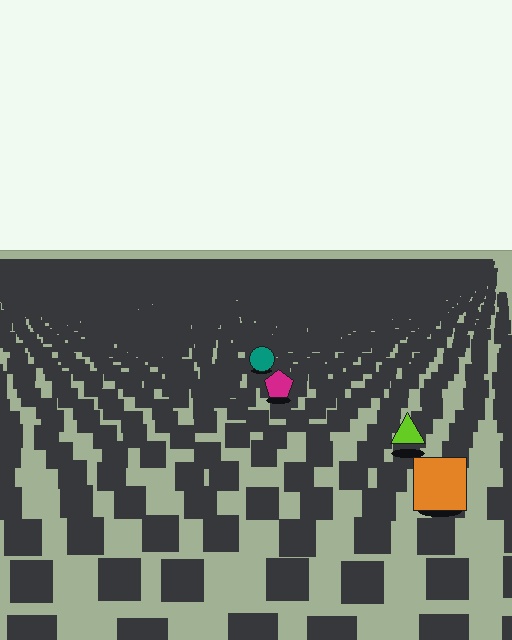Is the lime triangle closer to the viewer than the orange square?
No. The orange square is closer — you can tell from the texture gradient: the ground texture is coarser near it.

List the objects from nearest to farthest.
From nearest to farthest: the orange square, the lime triangle, the magenta pentagon, the teal circle.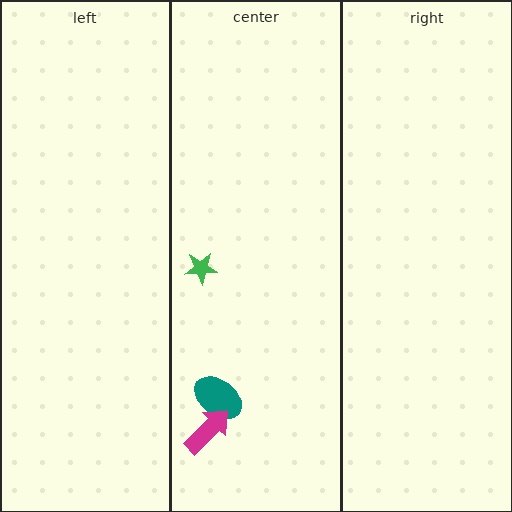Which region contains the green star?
The center region.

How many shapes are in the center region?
3.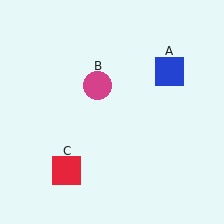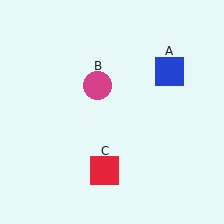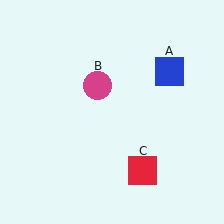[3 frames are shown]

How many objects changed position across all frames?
1 object changed position: red square (object C).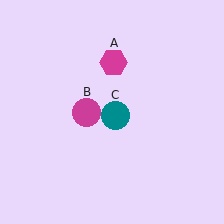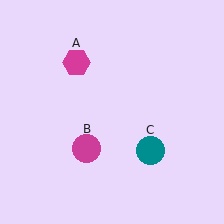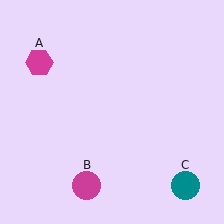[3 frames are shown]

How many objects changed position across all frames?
3 objects changed position: magenta hexagon (object A), magenta circle (object B), teal circle (object C).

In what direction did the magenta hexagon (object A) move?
The magenta hexagon (object A) moved left.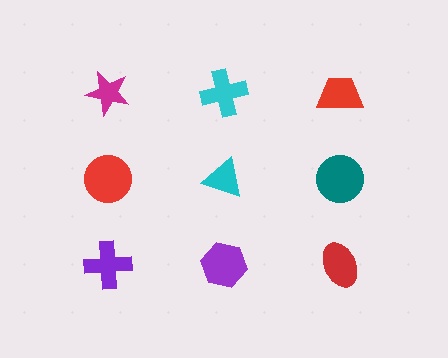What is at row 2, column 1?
A red circle.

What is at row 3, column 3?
A red ellipse.